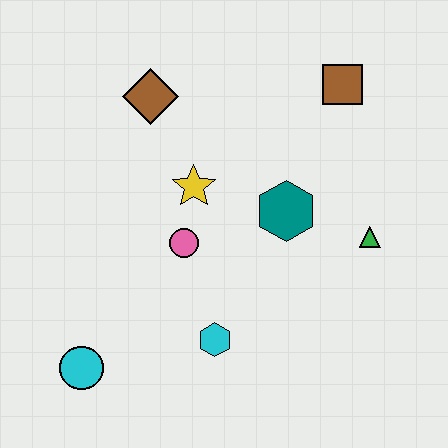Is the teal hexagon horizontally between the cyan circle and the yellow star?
No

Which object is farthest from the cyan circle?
The brown square is farthest from the cyan circle.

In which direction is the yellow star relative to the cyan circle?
The yellow star is above the cyan circle.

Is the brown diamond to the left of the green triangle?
Yes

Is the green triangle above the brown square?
No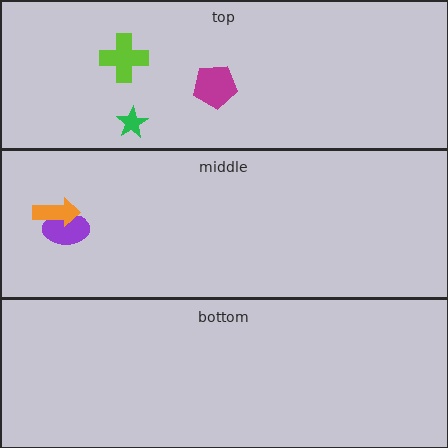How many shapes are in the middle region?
2.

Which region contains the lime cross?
The top region.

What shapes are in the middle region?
The purple ellipse, the orange arrow.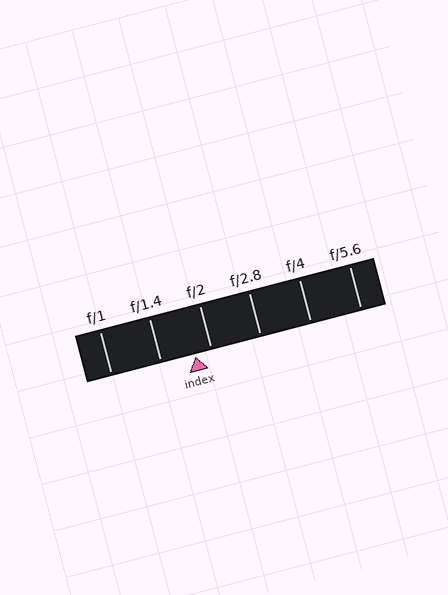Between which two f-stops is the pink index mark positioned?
The index mark is between f/1.4 and f/2.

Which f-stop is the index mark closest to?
The index mark is closest to f/2.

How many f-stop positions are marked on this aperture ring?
There are 6 f-stop positions marked.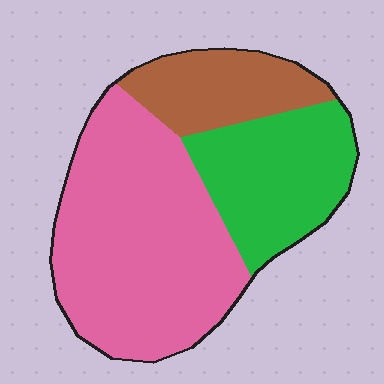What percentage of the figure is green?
Green covers roughly 25% of the figure.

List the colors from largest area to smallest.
From largest to smallest: pink, green, brown.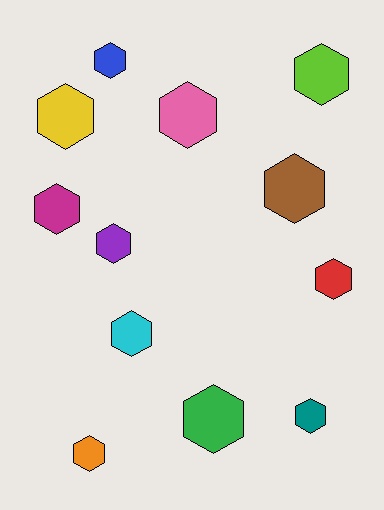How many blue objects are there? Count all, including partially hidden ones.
There is 1 blue object.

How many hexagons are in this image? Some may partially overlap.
There are 12 hexagons.